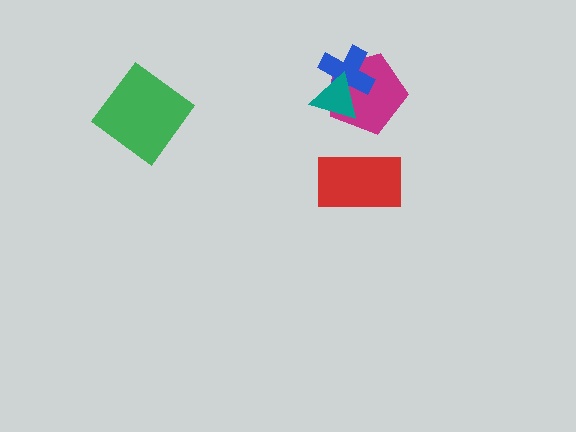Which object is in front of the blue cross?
The teal triangle is in front of the blue cross.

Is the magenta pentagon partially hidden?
Yes, it is partially covered by another shape.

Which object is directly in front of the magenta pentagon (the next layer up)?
The blue cross is directly in front of the magenta pentagon.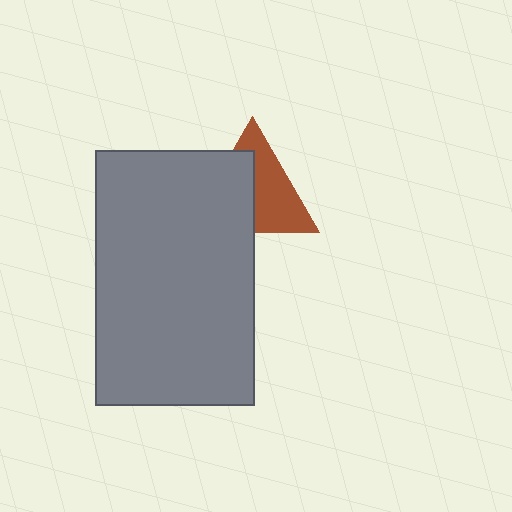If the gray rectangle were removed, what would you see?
You would see the complete brown triangle.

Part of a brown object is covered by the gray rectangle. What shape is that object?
It is a triangle.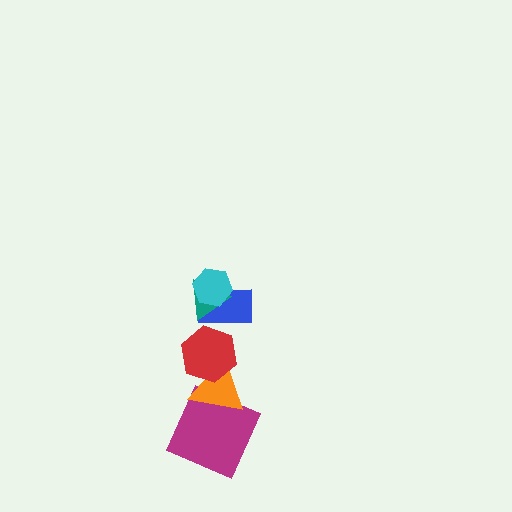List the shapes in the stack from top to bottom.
From top to bottom: the cyan hexagon, the teal triangle, the blue rectangle, the red hexagon, the orange triangle, the magenta square.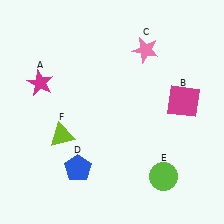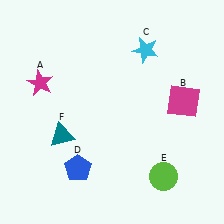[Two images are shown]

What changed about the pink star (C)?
In Image 1, C is pink. In Image 2, it changed to cyan.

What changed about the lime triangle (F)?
In Image 1, F is lime. In Image 2, it changed to teal.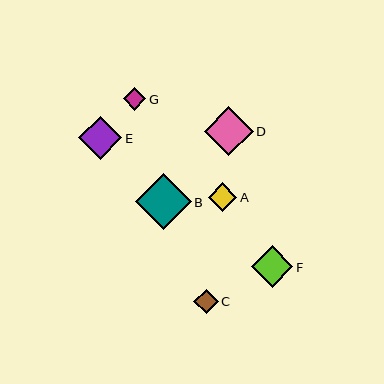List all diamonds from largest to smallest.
From largest to smallest: B, D, E, F, A, C, G.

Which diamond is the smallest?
Diamond G is the smallest with a size of approximately 22 pixels.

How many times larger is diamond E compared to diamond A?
Diamond E is approximately 1.5 times the size of diamond A.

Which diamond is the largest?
Diamond B is the largest with a size of approximately 55 pixels.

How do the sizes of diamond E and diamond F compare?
Diamond E and diamond F are approximately the same size.